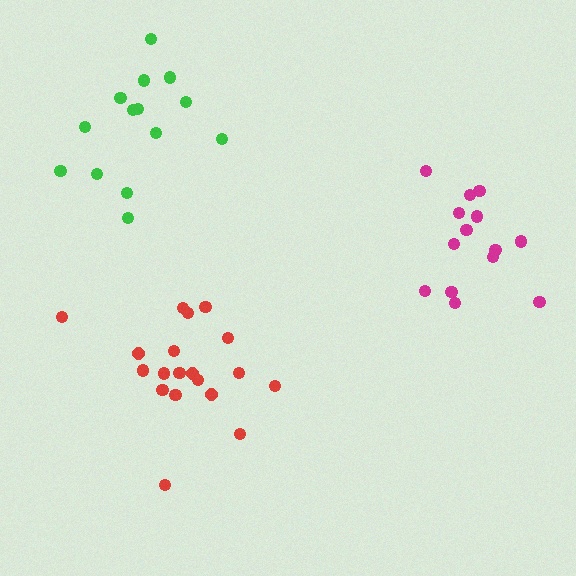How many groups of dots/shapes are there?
There are 3 groups.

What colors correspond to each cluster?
The clusters are colored: red, magenta, green.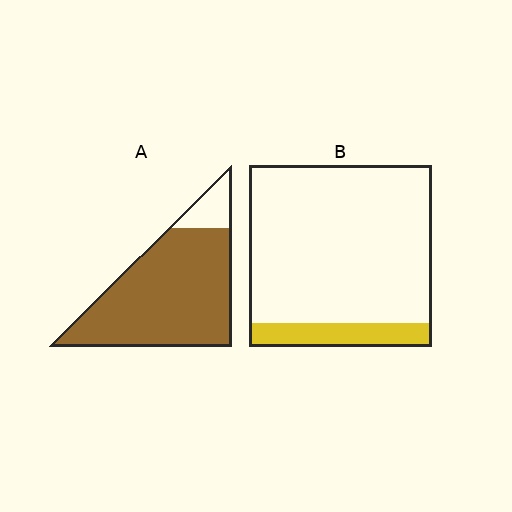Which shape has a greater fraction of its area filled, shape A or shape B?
Shape A.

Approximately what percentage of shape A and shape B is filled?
A is approximately 90% and B is approximately 15%.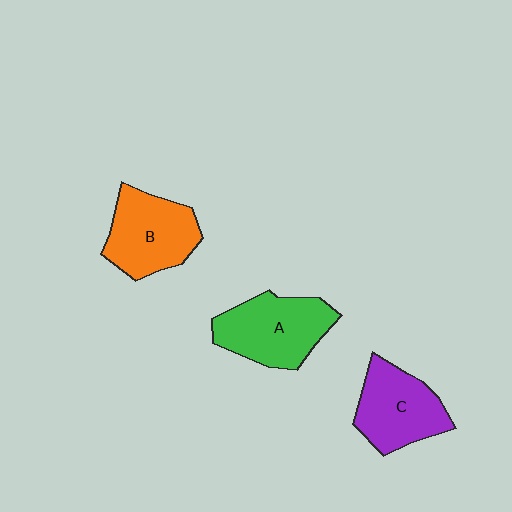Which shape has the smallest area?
Shape C (purple).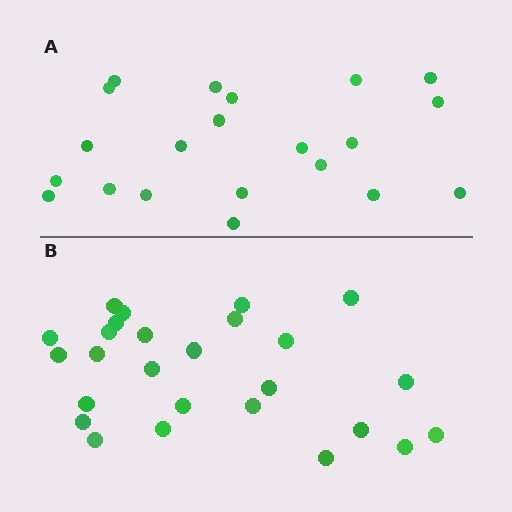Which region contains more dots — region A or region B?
Region B (the bottom region) has more dots.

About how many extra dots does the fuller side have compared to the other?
Region B has about 5 more dots than region A.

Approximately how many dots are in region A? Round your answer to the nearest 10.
About 20 dots. (The exact count is 21, which rounds to 20.)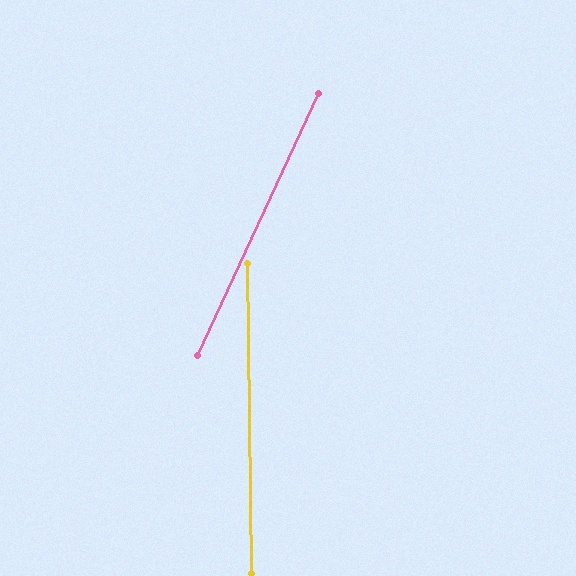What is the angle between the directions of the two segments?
Approximately 26 degrees.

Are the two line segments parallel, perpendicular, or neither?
Neither parallel nor perpendicular — they differ by about 26°.